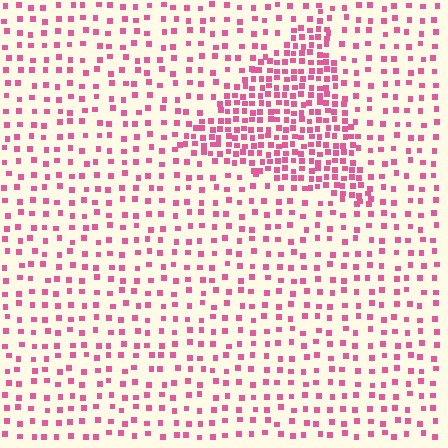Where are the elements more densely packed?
The elements are more densely packed inside the triangle boundary.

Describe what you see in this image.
The image contains small pink elements arranged at two different densities. A triangle-shaped region is visible where the elements are more densely packed than the surrounding area.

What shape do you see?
I see a triangle.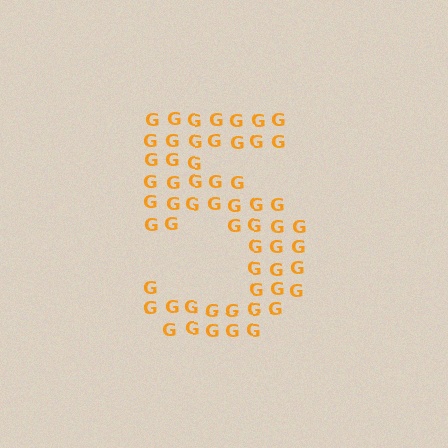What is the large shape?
The large shape is the digit 5.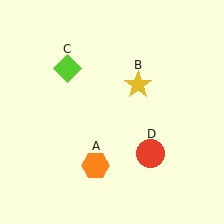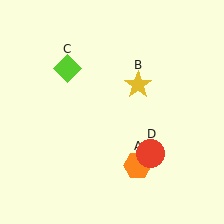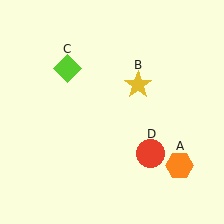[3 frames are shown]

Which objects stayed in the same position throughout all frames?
Yellow star (object B) and lime diamond (object C) and red circle (object D) remained stationary.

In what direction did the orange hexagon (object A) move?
The orange hexagon (object A) moved right.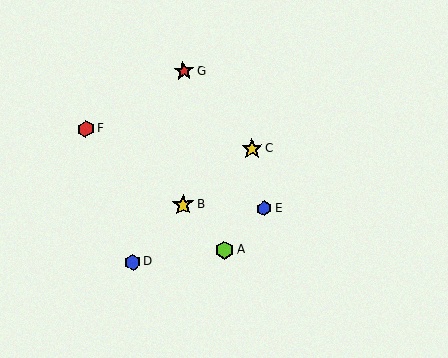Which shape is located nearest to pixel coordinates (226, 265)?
The lime hexagon (labeled A) at (225, 250) is nearest to that location.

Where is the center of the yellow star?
The center of the yellow star is at (252, 149).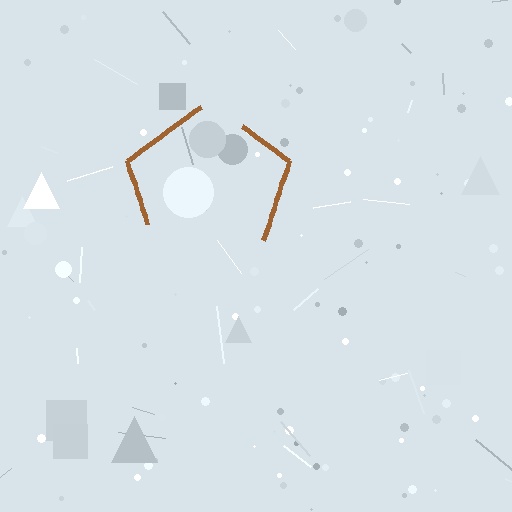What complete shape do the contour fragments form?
The contour fragments form a pentagon.